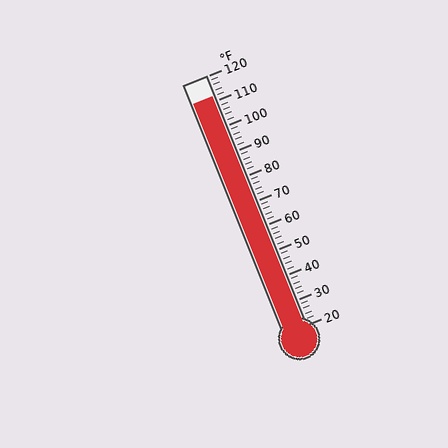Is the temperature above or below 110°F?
The temperature is above 110°F.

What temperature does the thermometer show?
The thermometer shows approximately 112°F.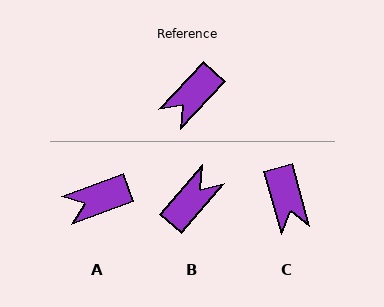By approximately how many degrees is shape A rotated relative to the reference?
Approximately 26 degrees clockwise.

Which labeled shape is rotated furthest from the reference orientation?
B, about 178 degrees away.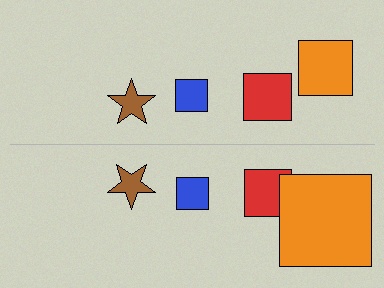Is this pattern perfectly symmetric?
No, the pattern is not perfectly symmetric. The orange square on the bottom side has a different size than its mirror counterpart.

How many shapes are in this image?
There are 8 shapes in this image.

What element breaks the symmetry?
The orange square on the bottom side has a different size than its mirror counterpart.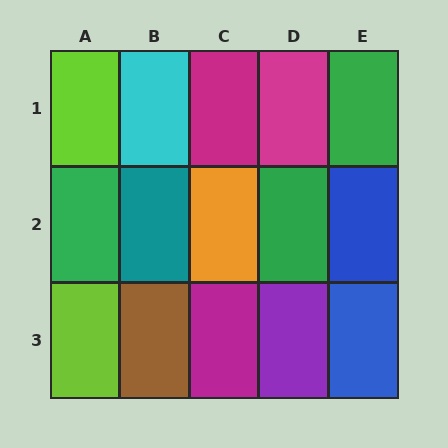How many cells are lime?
2 cells are lime.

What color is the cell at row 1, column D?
Magenta.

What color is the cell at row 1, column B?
Cyan.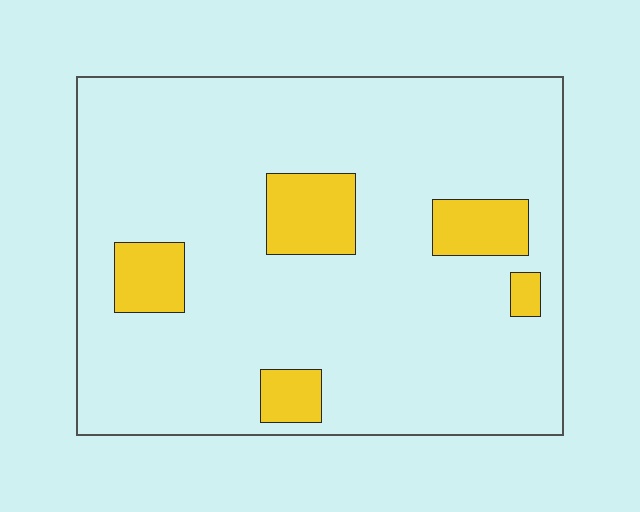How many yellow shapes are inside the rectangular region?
5.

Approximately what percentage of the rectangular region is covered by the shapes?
Approximately 15%.